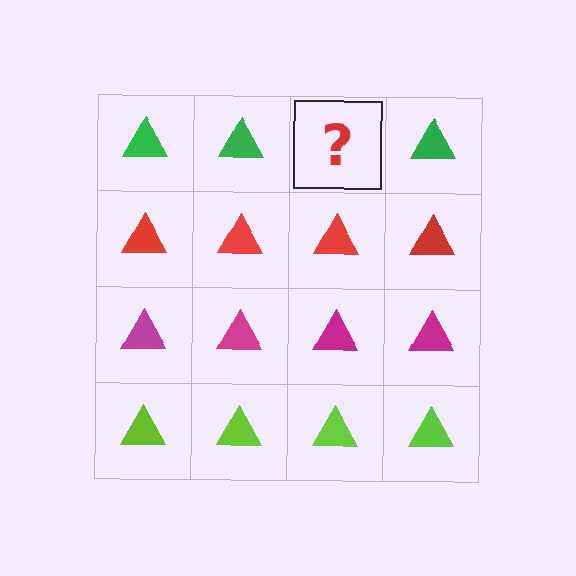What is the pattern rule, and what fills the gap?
The rule is that each row has a consistent color. The gap should be filled with a green triangle.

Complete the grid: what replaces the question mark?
The question mark should be replaced with a green triangle.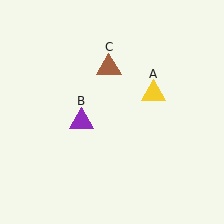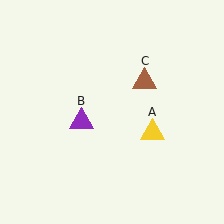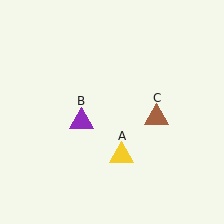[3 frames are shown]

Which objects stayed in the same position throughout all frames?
Purple triangle (object B) remained stationary.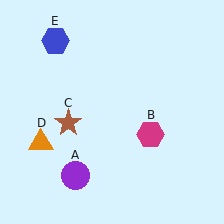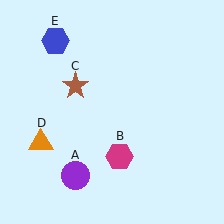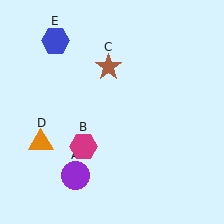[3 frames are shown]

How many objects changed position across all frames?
2 objects changed position: magenta hexagon (object B), brown star (object C).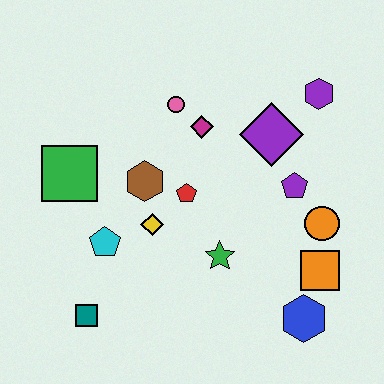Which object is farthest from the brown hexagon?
The blue hexagon is farthest from the brown hexagon.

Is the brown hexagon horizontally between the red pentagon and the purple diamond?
No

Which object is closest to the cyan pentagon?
The yellow diamond is closest to the cyan pentagon.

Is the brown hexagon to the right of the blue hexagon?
No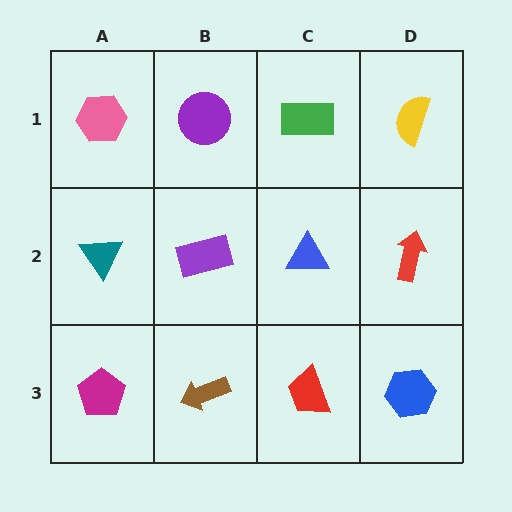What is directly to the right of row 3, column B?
A red trapezoid.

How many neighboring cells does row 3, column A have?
2.